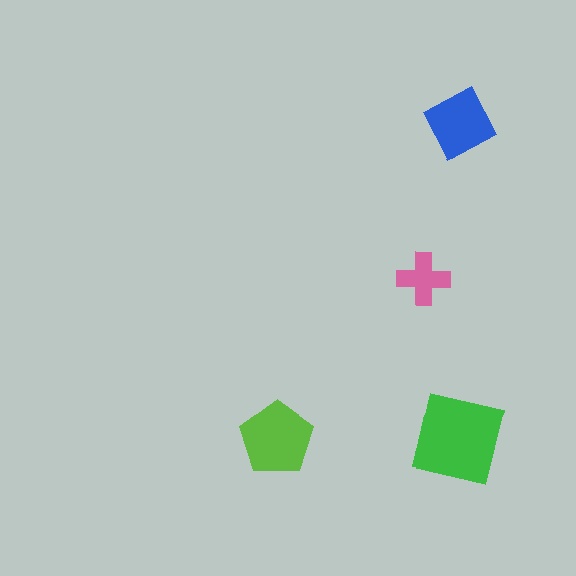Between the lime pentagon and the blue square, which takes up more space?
The lime pentagon.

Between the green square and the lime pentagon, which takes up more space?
The green square.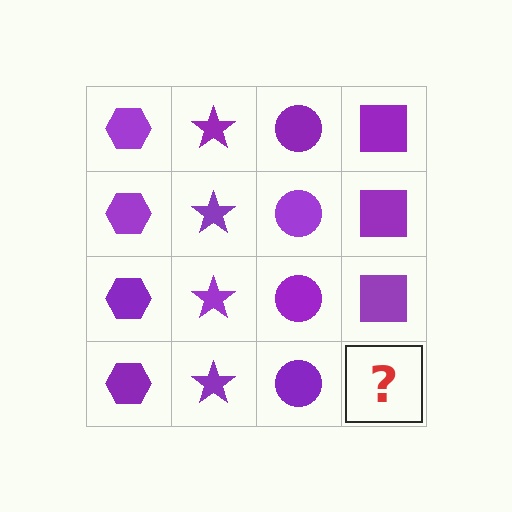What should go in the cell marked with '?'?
The missing cell should contain a purple square.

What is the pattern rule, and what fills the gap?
The rule is that each column has a consistent shape. The gap should be filled with a purple square.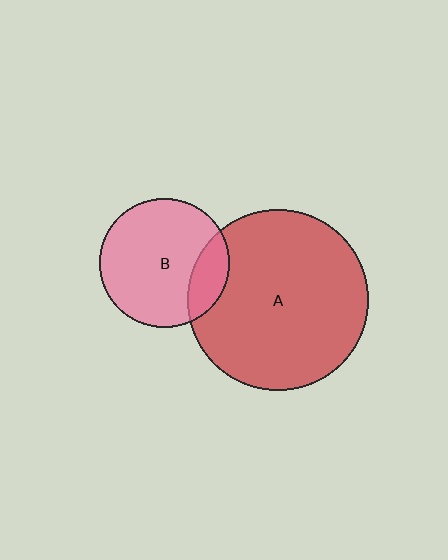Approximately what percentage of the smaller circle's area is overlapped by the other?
Approximately 20%.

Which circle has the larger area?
Circle A (red).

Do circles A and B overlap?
Yes.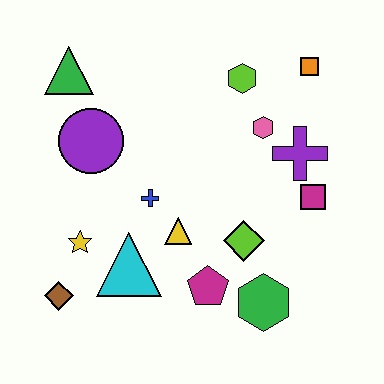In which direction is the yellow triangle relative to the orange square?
The yellow triangle is below the orange square.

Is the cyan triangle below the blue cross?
Yes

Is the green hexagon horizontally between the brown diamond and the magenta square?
Yes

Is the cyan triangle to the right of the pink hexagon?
No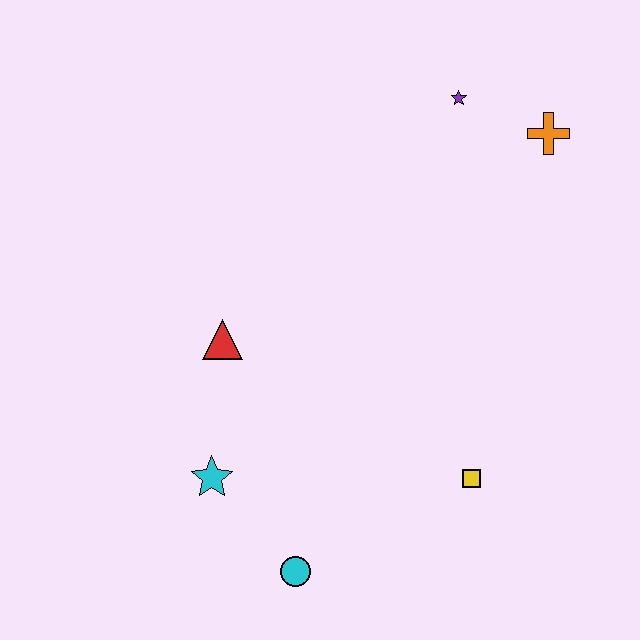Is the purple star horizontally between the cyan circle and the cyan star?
No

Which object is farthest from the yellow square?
The purple star is farthest from the yellow square.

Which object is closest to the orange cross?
The purple star is closest to the orange cross.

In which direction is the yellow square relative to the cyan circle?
The yellow square is to the right of the cyan circle.